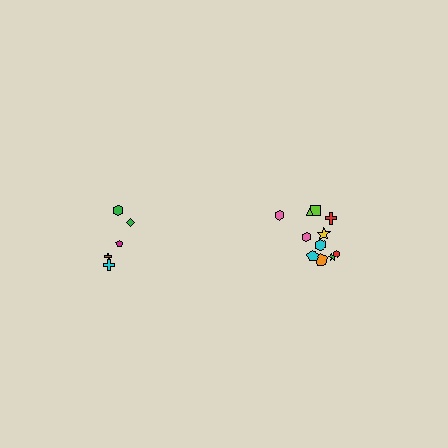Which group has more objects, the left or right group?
The right group.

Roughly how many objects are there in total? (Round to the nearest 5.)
Roughly 15 objects in total.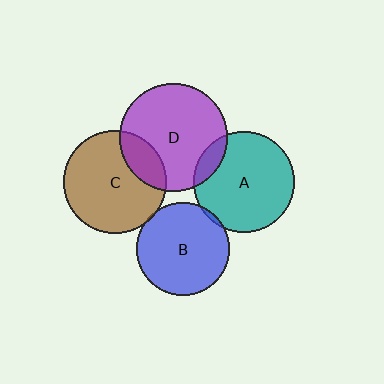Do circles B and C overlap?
Yes.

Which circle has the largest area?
Circle D (purple).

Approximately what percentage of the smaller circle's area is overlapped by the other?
Approximately 5%.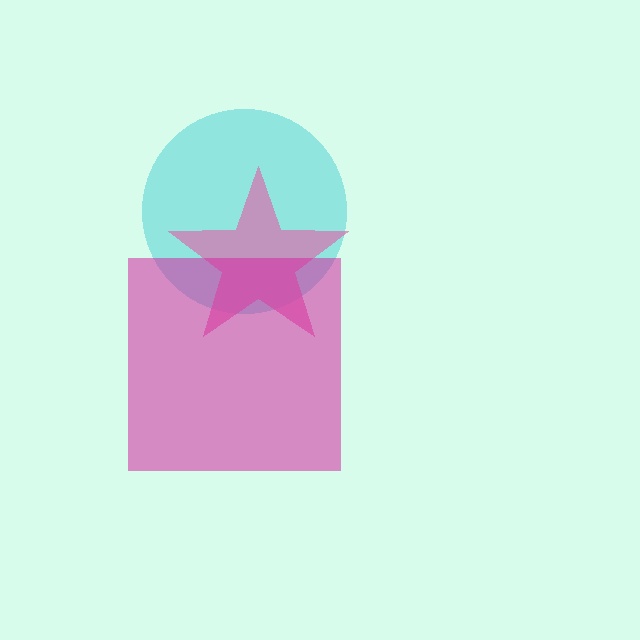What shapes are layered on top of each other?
The layered shapes are: a cyan circle, a pink star, a magenta square.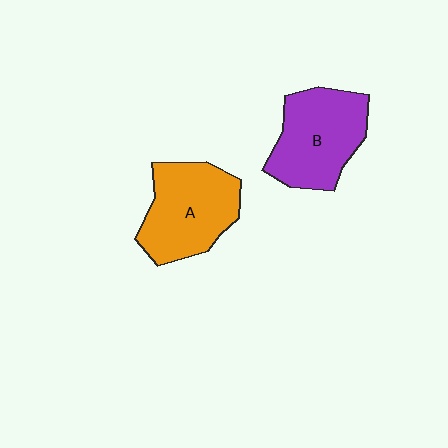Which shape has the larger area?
Shape A (orange).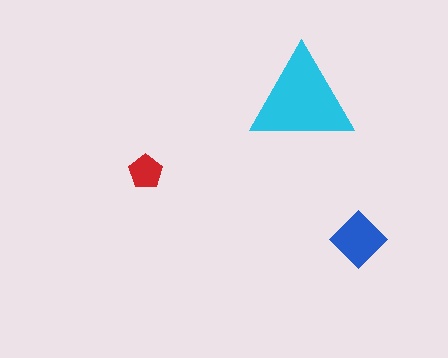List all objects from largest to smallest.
The cyan triangle, the blue diamond, the red pentagon.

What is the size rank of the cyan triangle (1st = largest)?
1st.